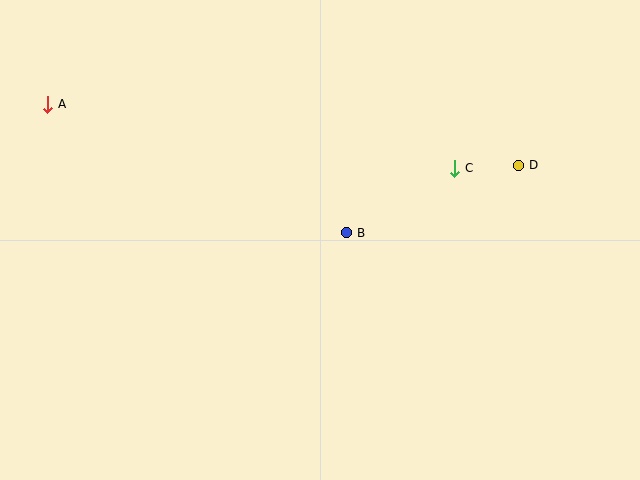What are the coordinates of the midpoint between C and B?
The midpoint between C and B is at (401, 200).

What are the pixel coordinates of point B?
Point B is at (347, 233).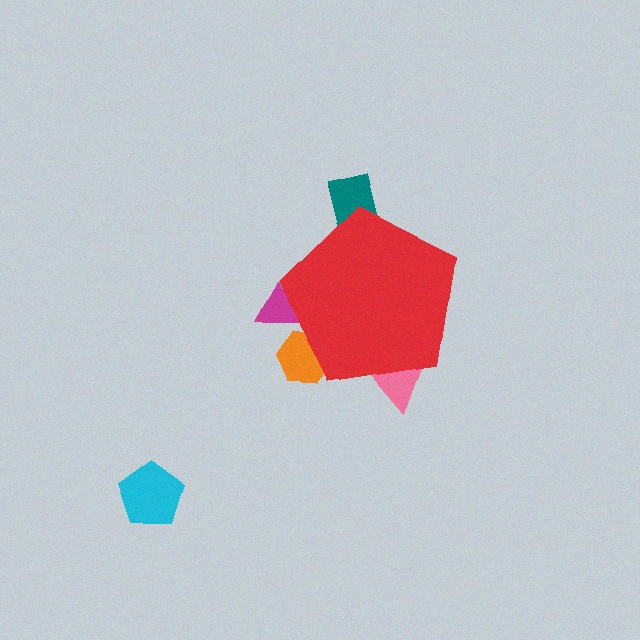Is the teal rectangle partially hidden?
Yes, the teal rectangle is partially hidden behind the red pentagon.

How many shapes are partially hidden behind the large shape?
4 shapes are partially hidden.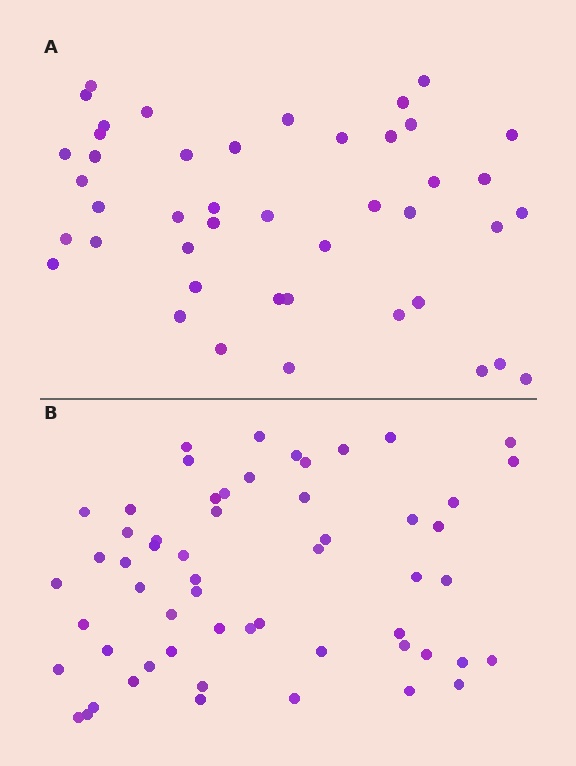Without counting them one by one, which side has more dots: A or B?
Region B (the bottom region) has more dots.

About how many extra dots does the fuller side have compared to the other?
Region B has approximately 15 more dots than region A.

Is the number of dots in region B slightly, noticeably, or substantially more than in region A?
Region B has noticeably more, but not dramatically so. The ratio is roughly 1.3 to 1.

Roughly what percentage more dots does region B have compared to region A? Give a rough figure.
About 30% more.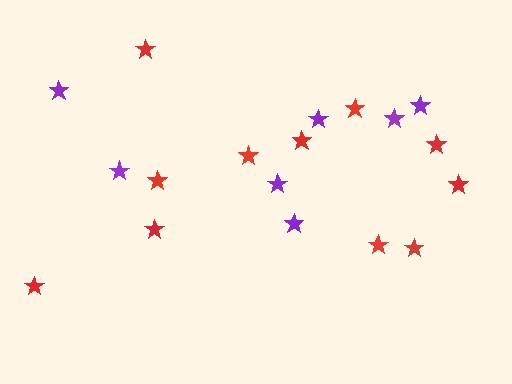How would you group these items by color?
There are 2 groups: one group of red stars (11) and one group of purple stars (7).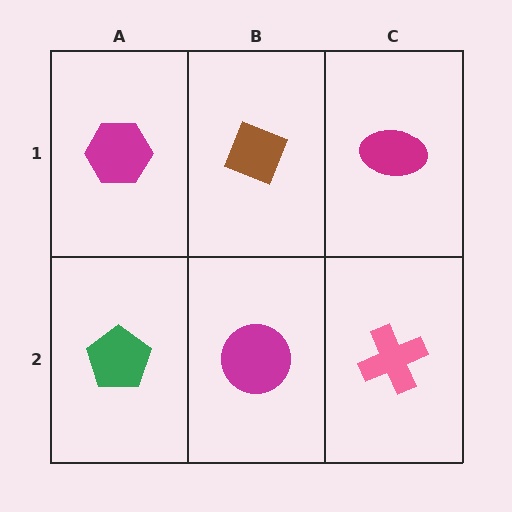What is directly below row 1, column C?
A pink cross.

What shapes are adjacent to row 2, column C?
A magenta ellipse (row 1, column C), a magenta circle (row 2, column B).